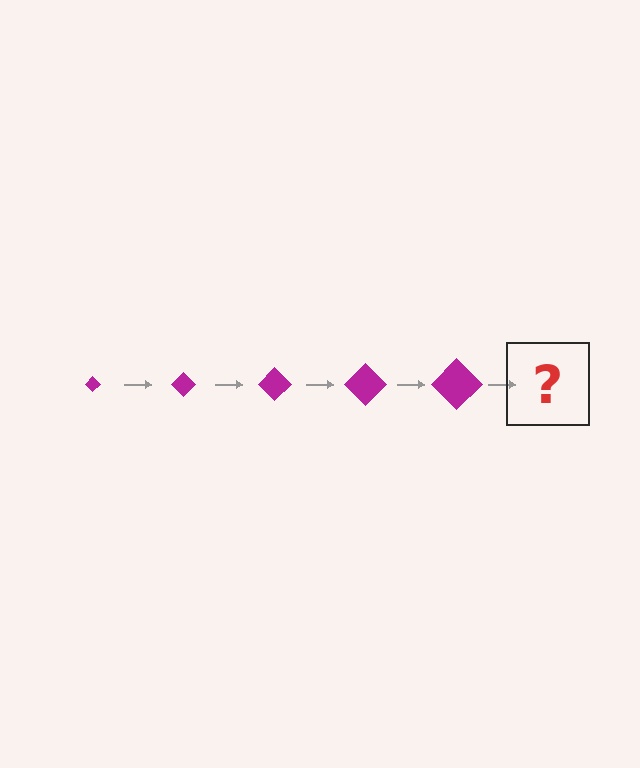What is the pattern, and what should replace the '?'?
The pattern is that the diamond gets progressively larger each step. The '?' should be a magenta diamond, larger than the previous one.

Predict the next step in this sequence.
The next step is a magenta diamond, larger than the previous one.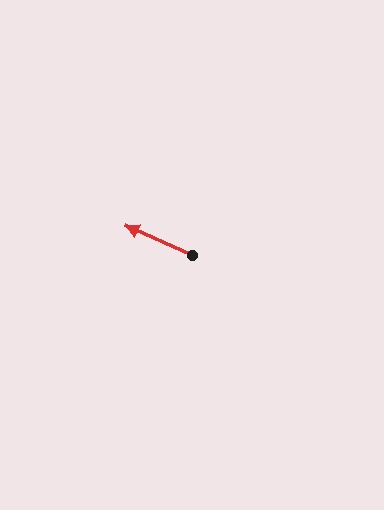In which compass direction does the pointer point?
Northwest.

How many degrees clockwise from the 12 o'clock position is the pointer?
Approximately 294 degrees.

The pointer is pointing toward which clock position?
Roughly 10 o'clock.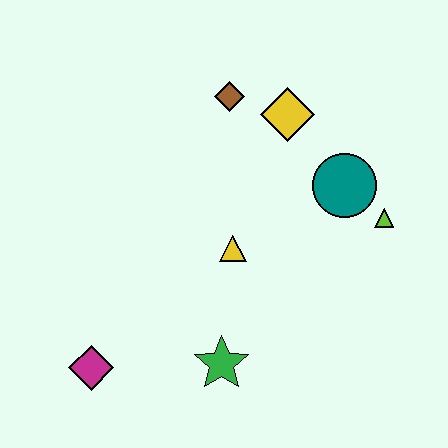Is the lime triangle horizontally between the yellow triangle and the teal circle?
No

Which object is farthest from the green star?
The brown diamond is farthest from the green star.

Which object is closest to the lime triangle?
The teal circle is closest to the lime triangle.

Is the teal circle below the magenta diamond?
No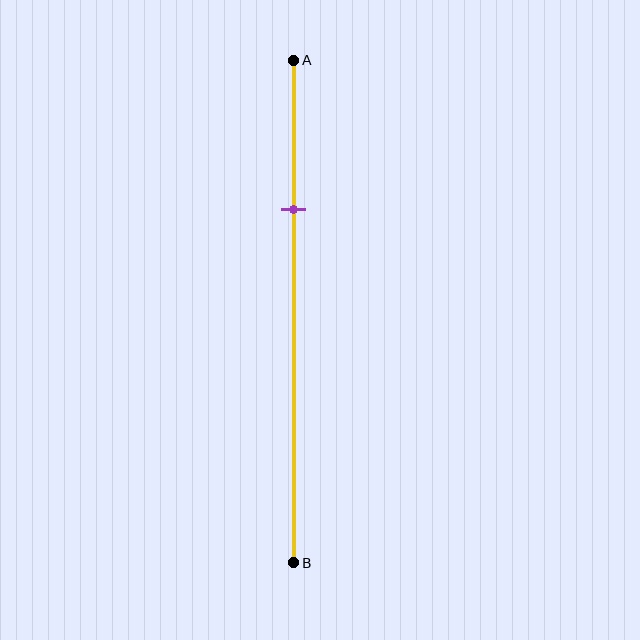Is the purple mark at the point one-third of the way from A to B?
No, the mark is at about 30% from A, not at the 33% one-third point.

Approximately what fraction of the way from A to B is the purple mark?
The purple mark is approximately 30% of the way from A to B.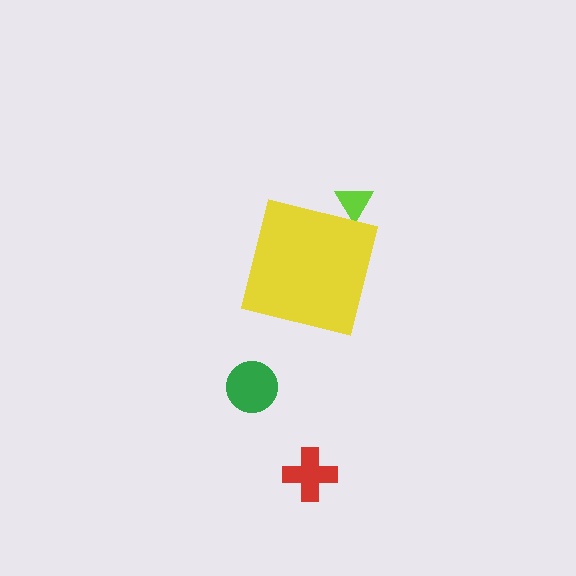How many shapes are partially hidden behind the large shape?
1 shape is partially hidden.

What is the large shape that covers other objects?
A yellow square.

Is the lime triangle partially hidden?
Yes, the lime triangle is partially hidden behind the yellow square.